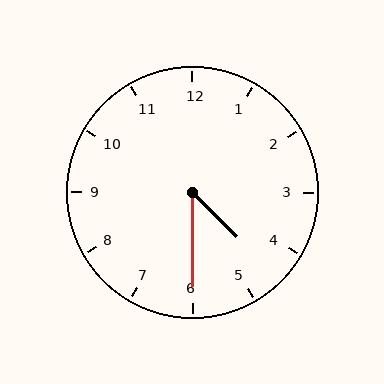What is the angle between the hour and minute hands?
Approximately 45 degrees.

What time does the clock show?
4:30.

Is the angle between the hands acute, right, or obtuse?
It is acute.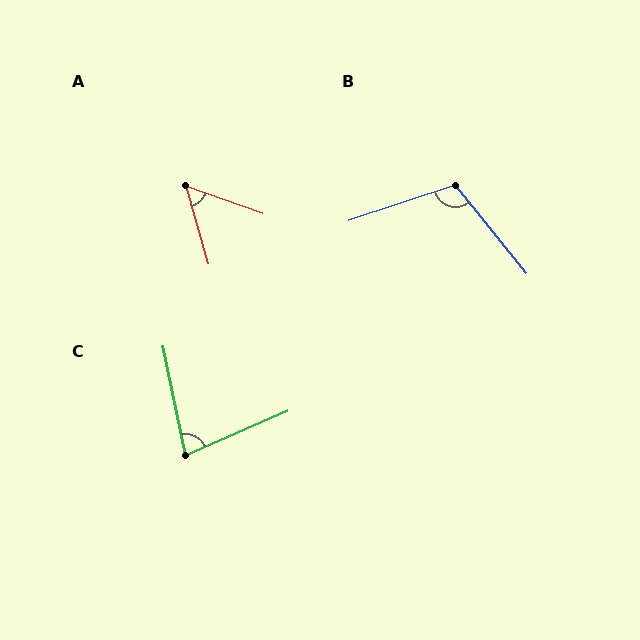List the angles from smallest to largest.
A (55°), C (78°), B (111°).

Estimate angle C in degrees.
Approximately 78 degrees.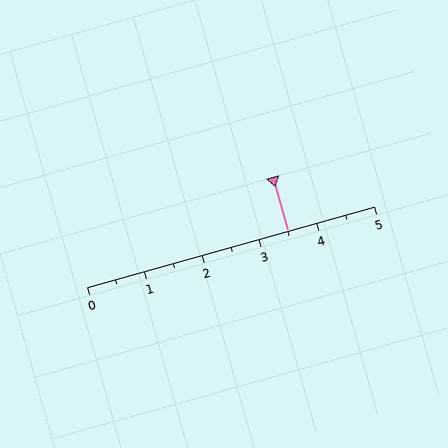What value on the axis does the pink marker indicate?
The marker indicates approximately 3.5.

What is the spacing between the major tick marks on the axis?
The major ticks are spaced 1 apart.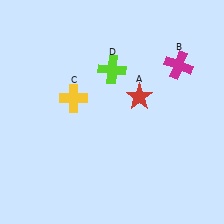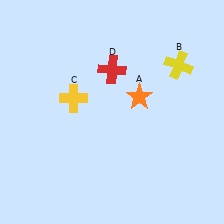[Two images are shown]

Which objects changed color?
A changed from red to orange. B changed from magenta to yellow. D changed from lime to red.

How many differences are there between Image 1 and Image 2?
There are 3 differences between the two images.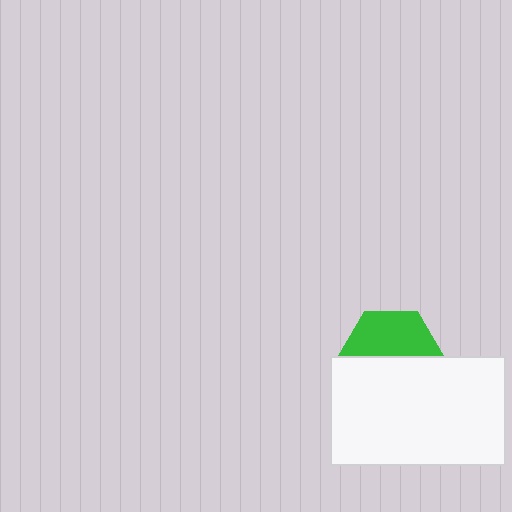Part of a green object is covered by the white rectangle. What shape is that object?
It is a hexagon.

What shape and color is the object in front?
The object in front is a white rectangle.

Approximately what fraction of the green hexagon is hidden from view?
Roughly 53% of the green hexagon is hidden behind the white rectangle.